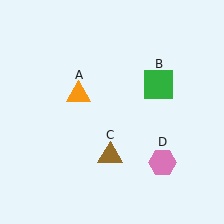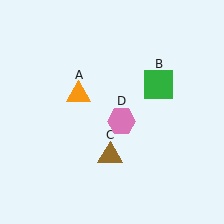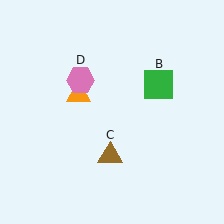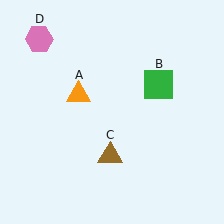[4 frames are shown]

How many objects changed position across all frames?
1 object changed position: pink hexagon (object D).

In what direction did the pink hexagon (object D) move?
The pink hexagon (object D) moved up and to the left.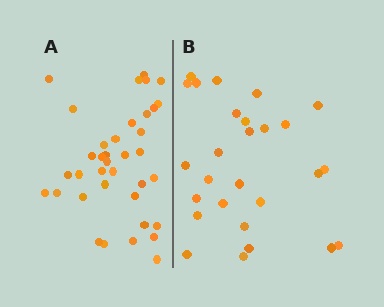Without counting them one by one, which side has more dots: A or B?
Region A (the left region) has more dots.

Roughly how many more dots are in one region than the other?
Region A has roughly 10 or so more dots than region B.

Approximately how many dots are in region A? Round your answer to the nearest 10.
About 40 dots. (The exact count is 37, which rounds to 40.)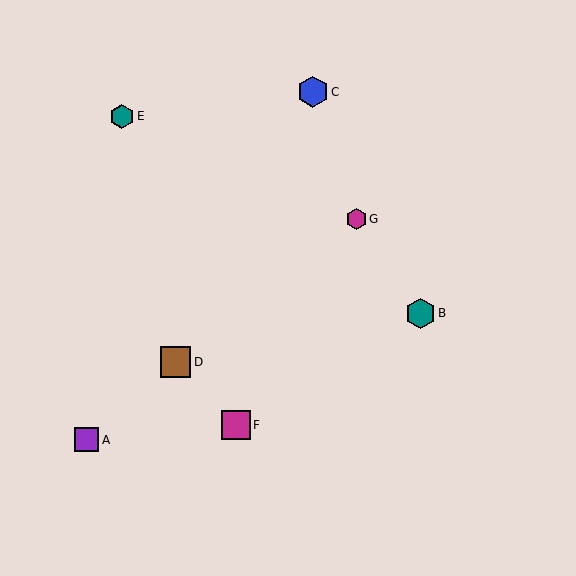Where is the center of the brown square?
The center of the brown square is at (176, 362).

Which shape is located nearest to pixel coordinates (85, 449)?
The purple square (labeled A) at (86, 440) is nearest to that location.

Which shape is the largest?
The blue hexagon (labeled C) is the largest.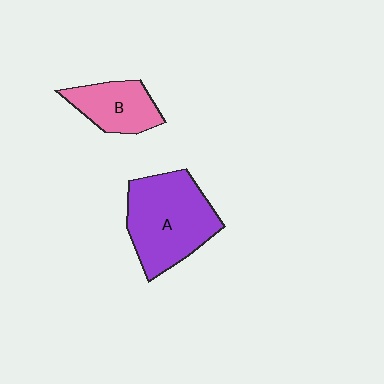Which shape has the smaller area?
Shape B (pink).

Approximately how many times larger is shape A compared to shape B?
Approximately 1.8 times.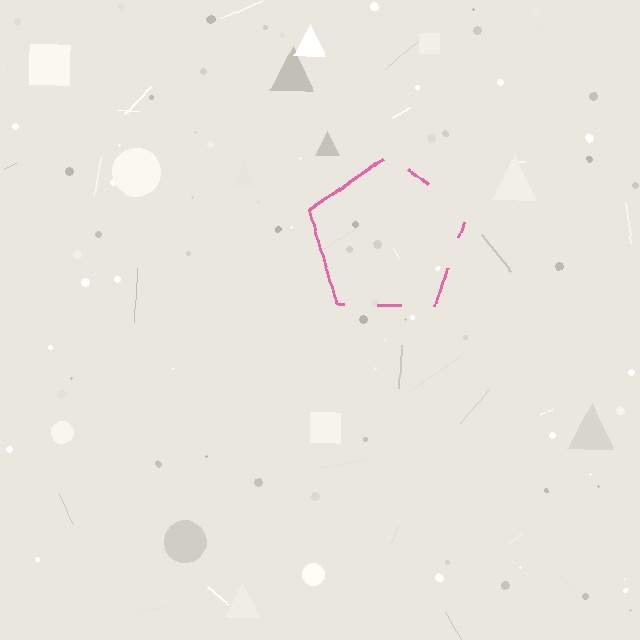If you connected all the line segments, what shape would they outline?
They would outline a pentagon.